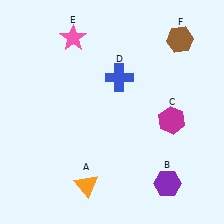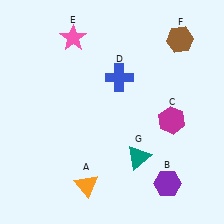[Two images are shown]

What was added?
A teal triangle (G) was added in Image 2.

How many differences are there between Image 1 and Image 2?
There is 1 difference between the two images.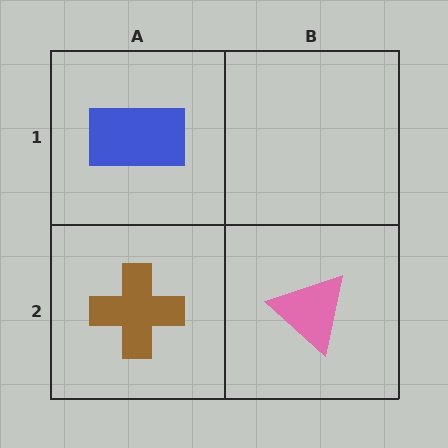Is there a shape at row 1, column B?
No, that cell is empty.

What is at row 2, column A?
A brown cross.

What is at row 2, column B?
A pink triangle.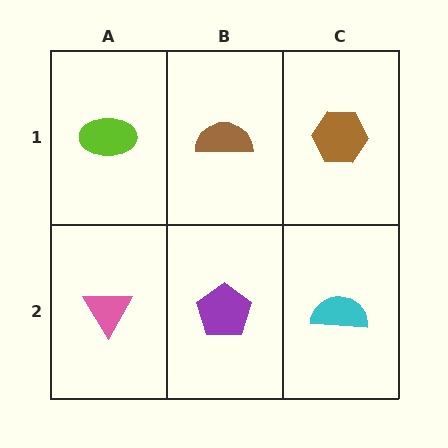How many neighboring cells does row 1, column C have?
2.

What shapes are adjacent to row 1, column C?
A cyan semicircle (row 2, column C), a brown semicircle (row 1, column B).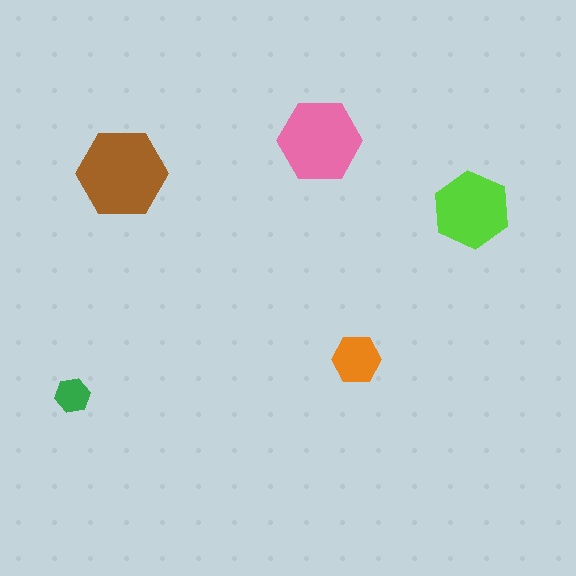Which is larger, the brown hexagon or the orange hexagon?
The brown one.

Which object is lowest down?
The green hexagon is bottommost.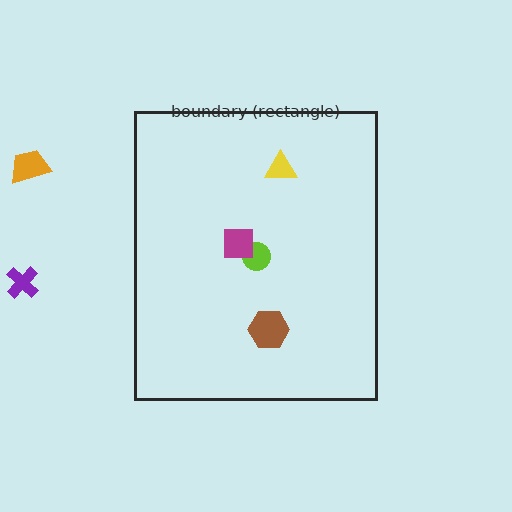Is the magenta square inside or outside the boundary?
Inside.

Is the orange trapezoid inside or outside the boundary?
Outside.